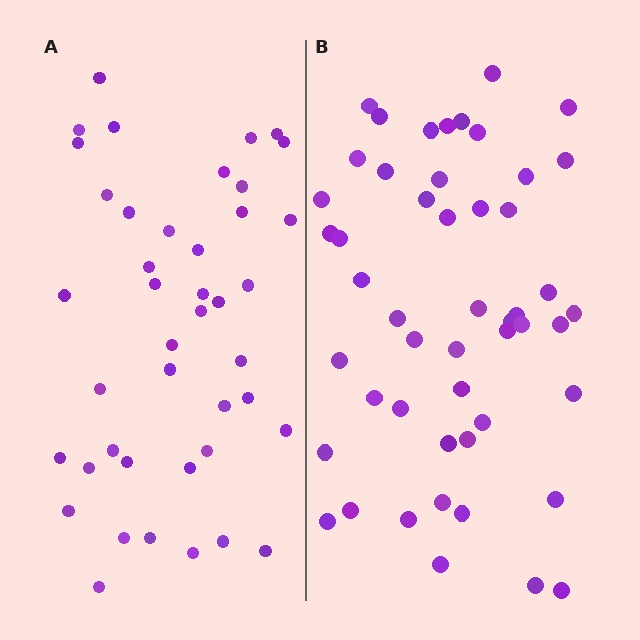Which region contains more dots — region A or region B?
Region B (the right region) has more dots.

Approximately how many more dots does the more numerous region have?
Region B has roughly 8 or so more dots than region A.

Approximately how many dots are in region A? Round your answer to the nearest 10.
About 40 dots. (The exact count is 42, which rounds to 40.)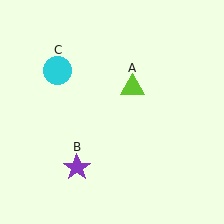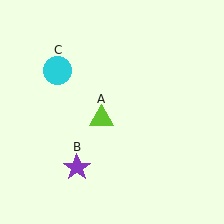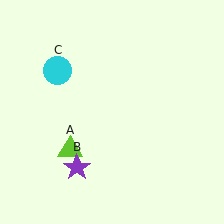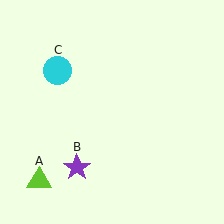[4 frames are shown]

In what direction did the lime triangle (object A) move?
The lime triangle (object A) moved down and to the left.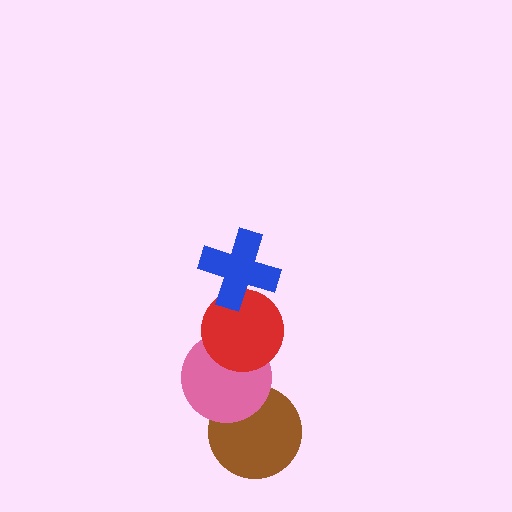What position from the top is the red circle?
The red circle is 2nd from the top.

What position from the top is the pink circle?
The pink circle is 3rd from the top.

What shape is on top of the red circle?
The blue cross is on top of the red circle.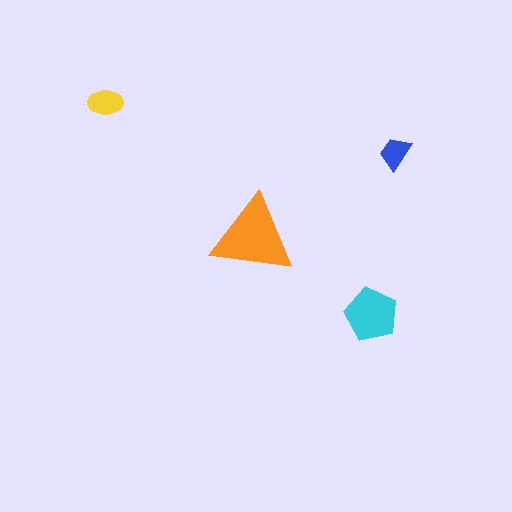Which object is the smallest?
The blue trapezoid.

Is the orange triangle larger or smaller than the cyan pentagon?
Larger.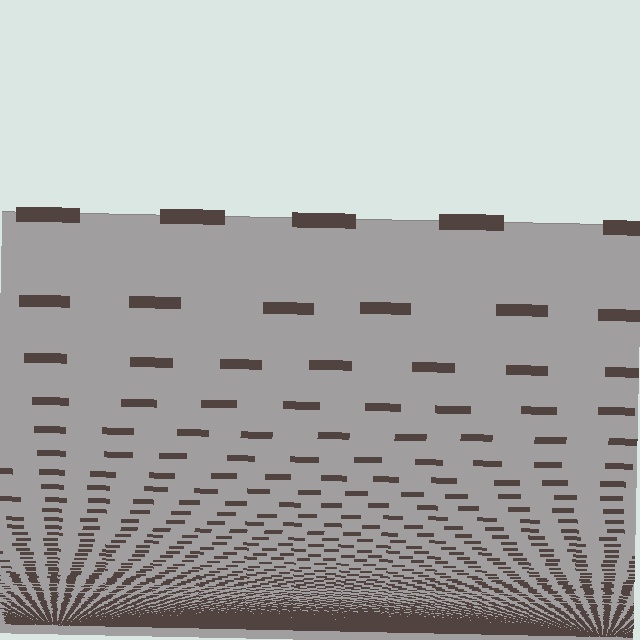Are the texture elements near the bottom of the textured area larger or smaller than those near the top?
Smaller. The gradient is inverted — elements near the bottom are smaller and denser.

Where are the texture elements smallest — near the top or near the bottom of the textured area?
Near the bottom.